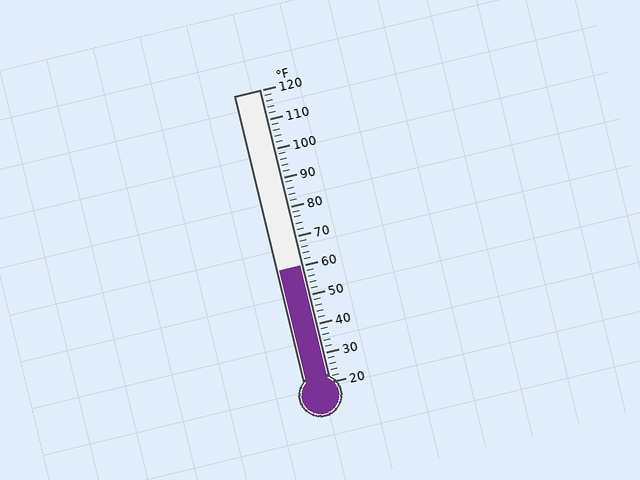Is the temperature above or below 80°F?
The temperature is below 80°F.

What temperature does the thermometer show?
The thermometer shows approximately 60°F.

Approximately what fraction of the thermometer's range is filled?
The thermometer is filled to approximately 40% of its range.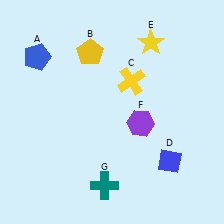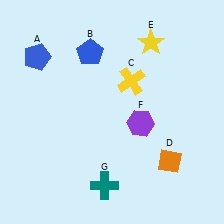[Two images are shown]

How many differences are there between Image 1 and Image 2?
There are 2 differences between the two images.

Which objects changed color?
B changed from yellow to blue. D changed from blue to orange.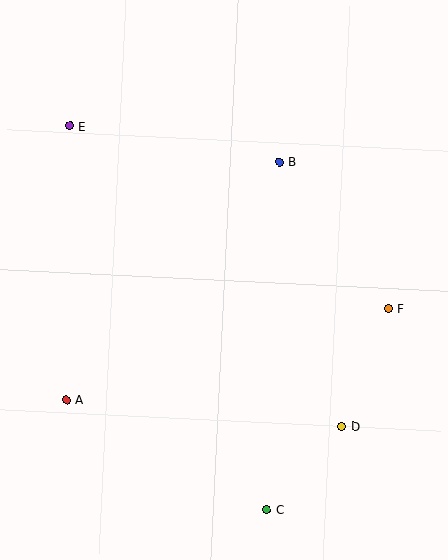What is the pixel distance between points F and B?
The distance between F and B is 183 pixels.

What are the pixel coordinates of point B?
Point B is at (279, 162).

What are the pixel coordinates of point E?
Point E is at (70, 126).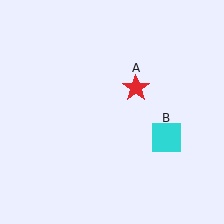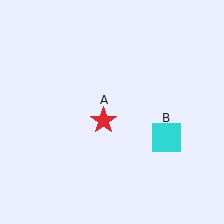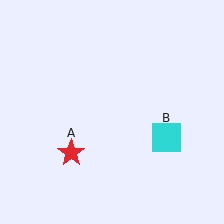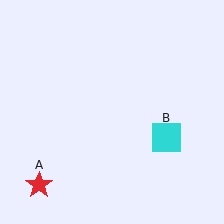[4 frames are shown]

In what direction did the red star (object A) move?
The red star (object A) moved down and to the left.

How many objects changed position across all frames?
1 object changed position: red star (object A).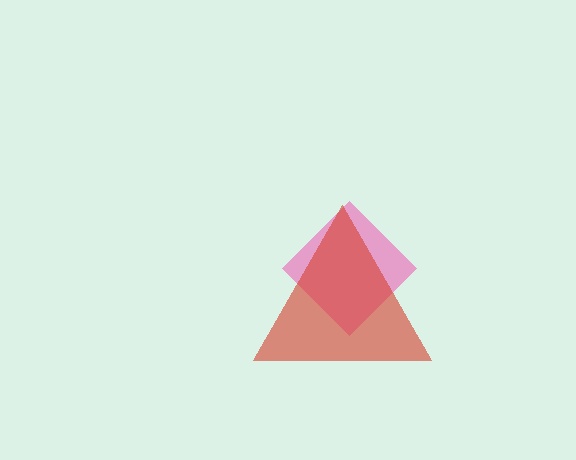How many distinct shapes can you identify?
There are 2 distinct shapes: a pink diamond, a red triangle.